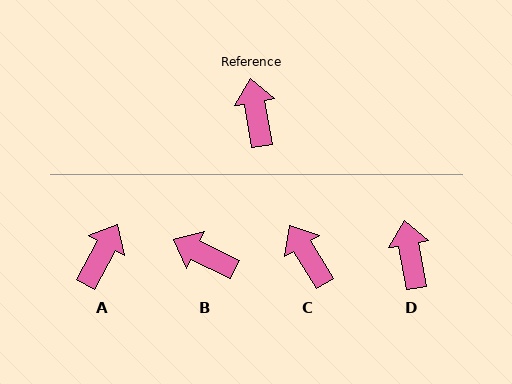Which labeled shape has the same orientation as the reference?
D.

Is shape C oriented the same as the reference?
No, it is off by about 21 degrees.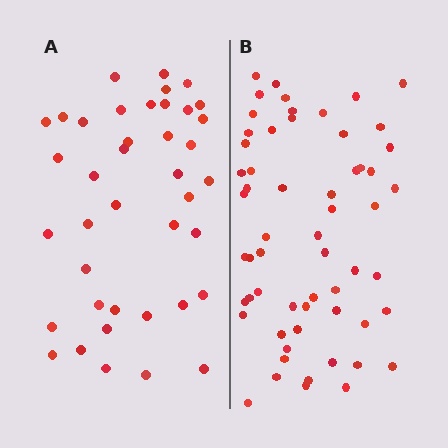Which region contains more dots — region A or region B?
Region B (the right region) has more dots.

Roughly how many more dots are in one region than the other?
Region B has approximately 20 more dots than region A.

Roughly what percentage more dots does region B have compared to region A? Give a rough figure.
About 50% more.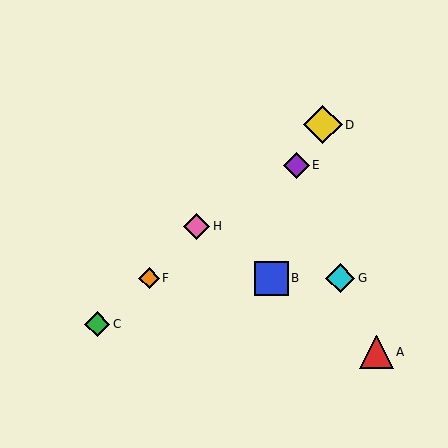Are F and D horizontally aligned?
No, F is at y≈278 and D is at y≈125.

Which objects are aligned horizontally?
Objects B, F, G are aligned horizontally.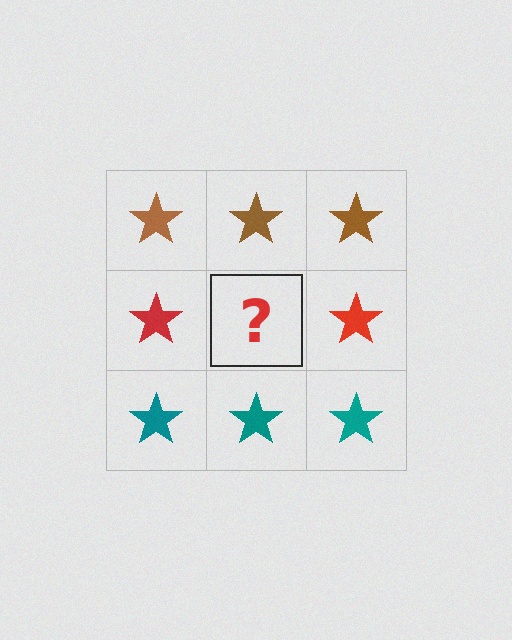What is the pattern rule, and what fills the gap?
The rule is that each row has a consistent color. The gap should be filled with a red star.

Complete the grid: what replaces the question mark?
The question mark should be replaced with a red star.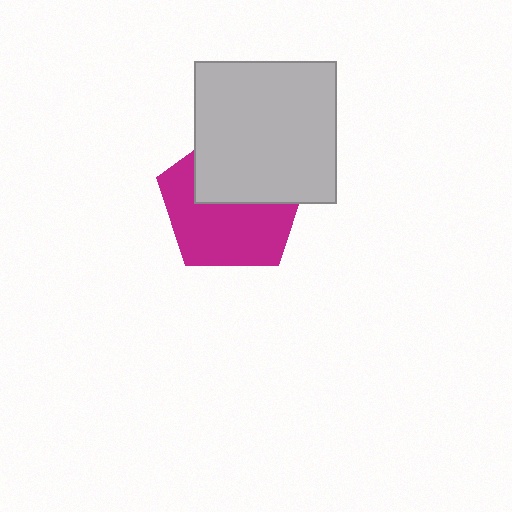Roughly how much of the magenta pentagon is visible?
About half of it is visible (roughly 56%).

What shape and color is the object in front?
The object in front is a light gray square.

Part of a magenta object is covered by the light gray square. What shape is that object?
It is a pentagon.